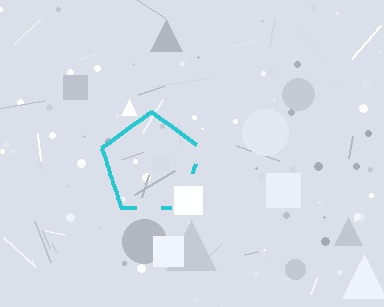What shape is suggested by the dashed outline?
The dashed outline suggests a pentagon.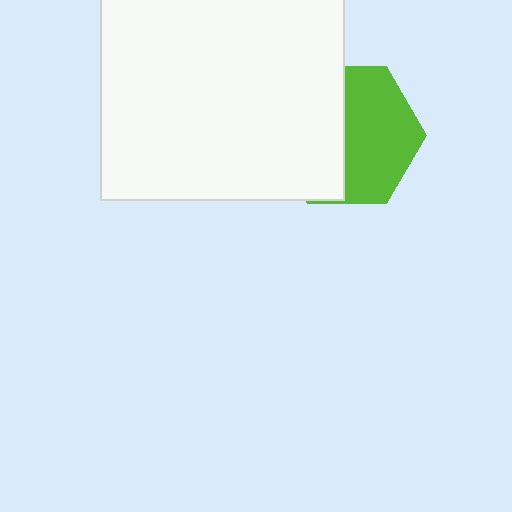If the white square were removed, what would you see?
You would see the complete lime hexagon.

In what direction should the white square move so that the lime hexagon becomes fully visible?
The white square should move left. That is the shortest direction to clear the overlap and leave the lime hexagon fully visible.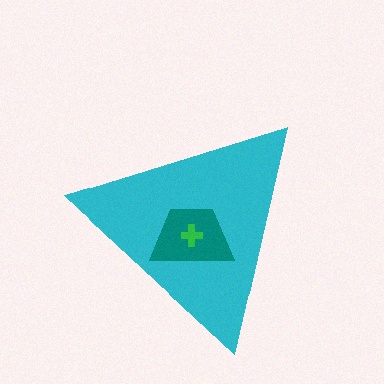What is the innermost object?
The green cross.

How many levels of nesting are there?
3.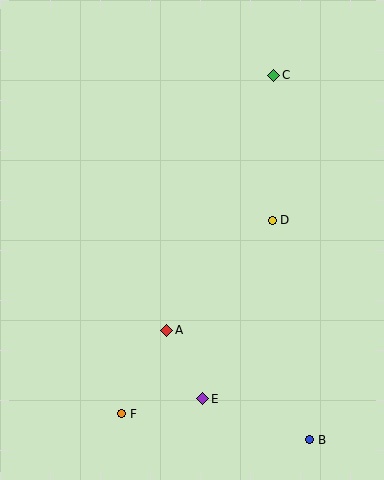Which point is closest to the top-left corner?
Point C is closest to the top-left corner.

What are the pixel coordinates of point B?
Point B is at (310, 440).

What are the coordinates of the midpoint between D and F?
The midpoint between D and F is at (197, 317).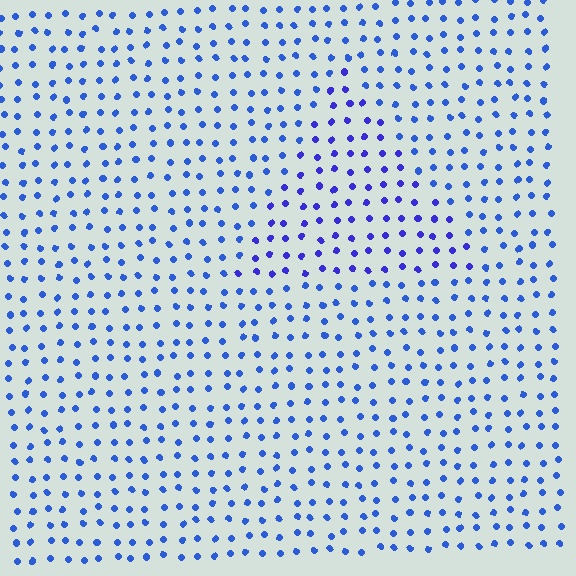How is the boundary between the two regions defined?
The boundary is defined purely by a slight shift in hue (about 21 degrees). Spacing, size, and orientation are identical on both sides.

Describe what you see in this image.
The image is filled with small blue elements in a uniform arrangement. A triangle-shaped region is visible where the elements are tinted to a slightly different hue, forming a subtle color boundary.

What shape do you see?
I see a triangle.